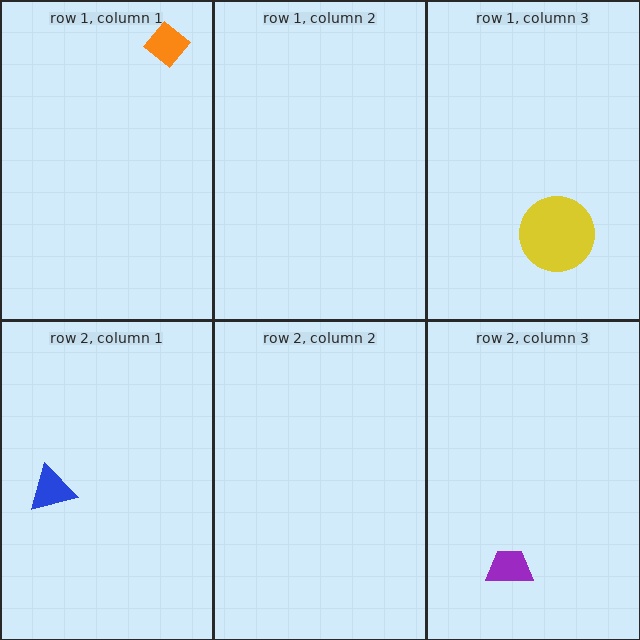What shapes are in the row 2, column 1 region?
The blue triangle.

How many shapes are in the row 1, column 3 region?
1.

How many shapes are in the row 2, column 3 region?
1.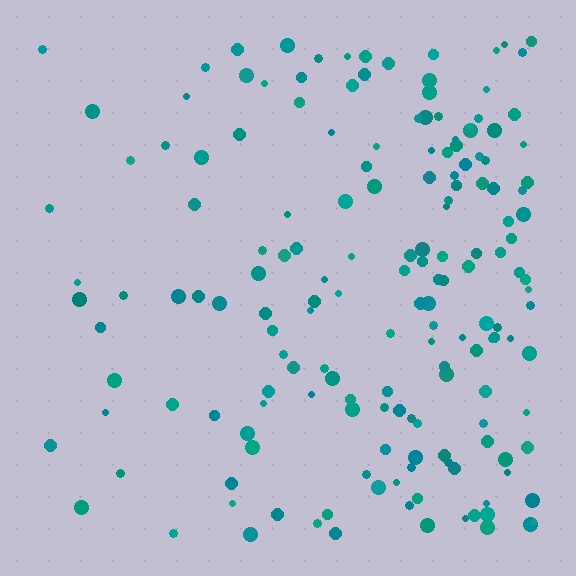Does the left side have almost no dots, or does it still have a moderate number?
Still a moderate number, just noticeably fewer than the right.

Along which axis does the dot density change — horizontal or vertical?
Horizontal.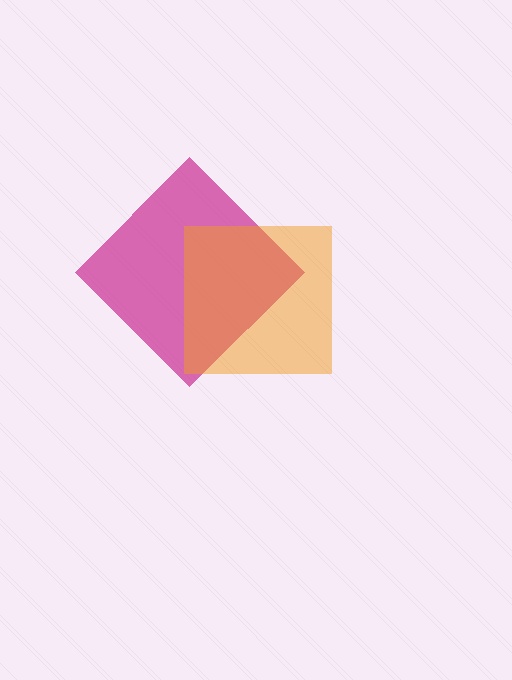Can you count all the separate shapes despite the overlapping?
Yes, there are 2 separate shapes.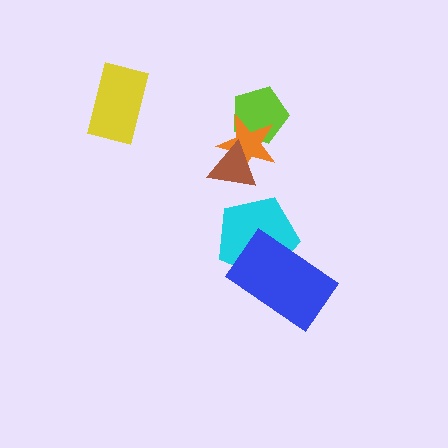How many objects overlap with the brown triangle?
1 object overlaps with the brown triangle.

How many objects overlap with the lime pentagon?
1 object overlaps with the lime pentagon.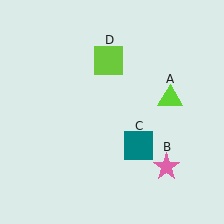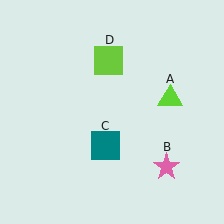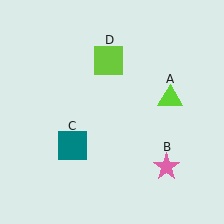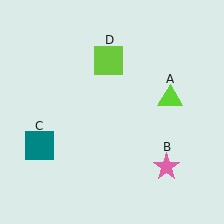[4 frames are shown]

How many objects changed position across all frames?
1 object changed position: teal square (object C).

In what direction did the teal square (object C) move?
The teal square (object C) moved left.